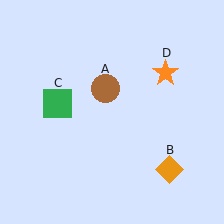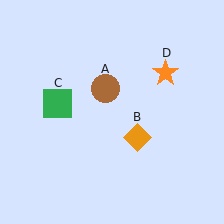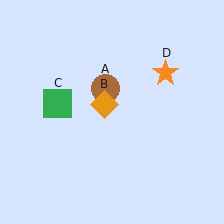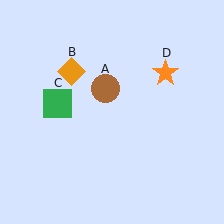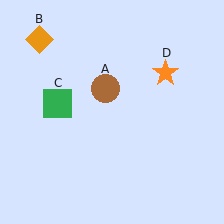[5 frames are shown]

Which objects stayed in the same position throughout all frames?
Brown circle (object A) and green square (object C) and orange star (object D) remained stationary.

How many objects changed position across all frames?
1 object changed position: orange diamond (object B).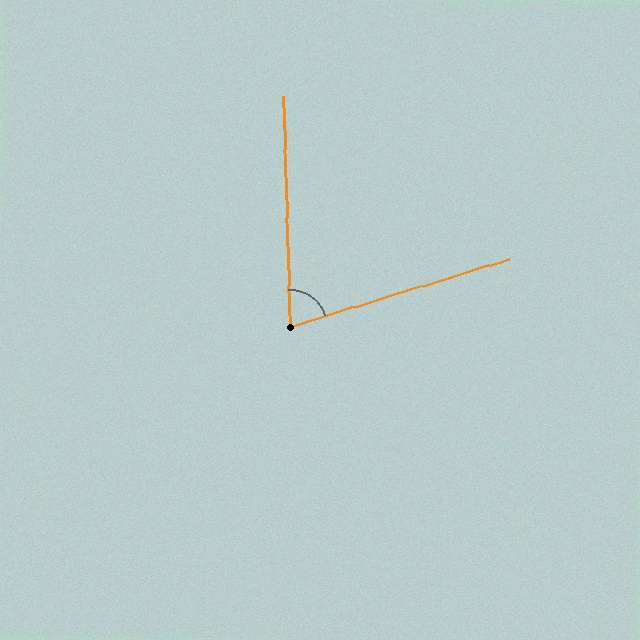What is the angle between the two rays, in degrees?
Approximately 75 degrees.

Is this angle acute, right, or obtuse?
It is acute.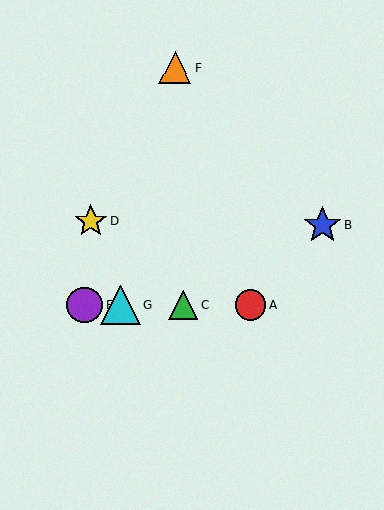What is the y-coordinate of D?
Object D is at y≈221.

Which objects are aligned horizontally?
Objects A, C, E, G are aligned horizontally.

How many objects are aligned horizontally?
4 objects (A, C, E, G) are aligned horizontally.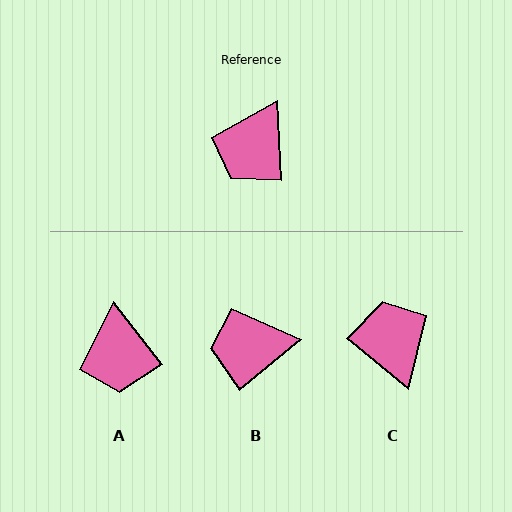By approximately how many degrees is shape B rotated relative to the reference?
Approximately 53 degrees clockwise.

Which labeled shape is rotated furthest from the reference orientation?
C, about 133 degrees away.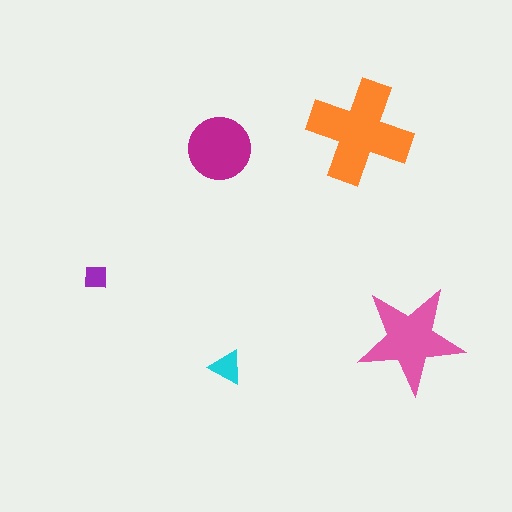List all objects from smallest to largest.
The purple square, the cyan triangle, the magenta circle, the pink star, the orange cross.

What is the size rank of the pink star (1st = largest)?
2nd.